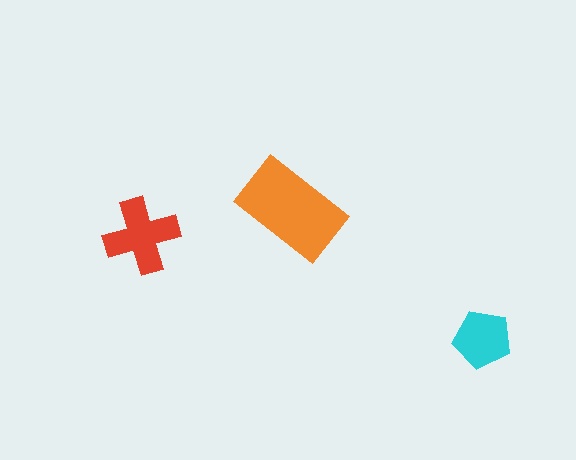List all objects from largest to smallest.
The orange rectangle, the red cross, the cyan pentagon.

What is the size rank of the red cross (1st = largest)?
2nd.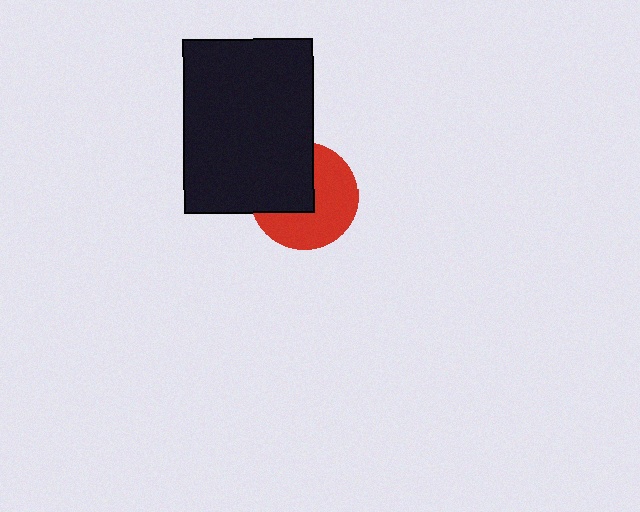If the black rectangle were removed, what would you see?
You would see the complete red circle.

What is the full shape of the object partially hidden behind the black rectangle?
The partially hidden object is a red circle.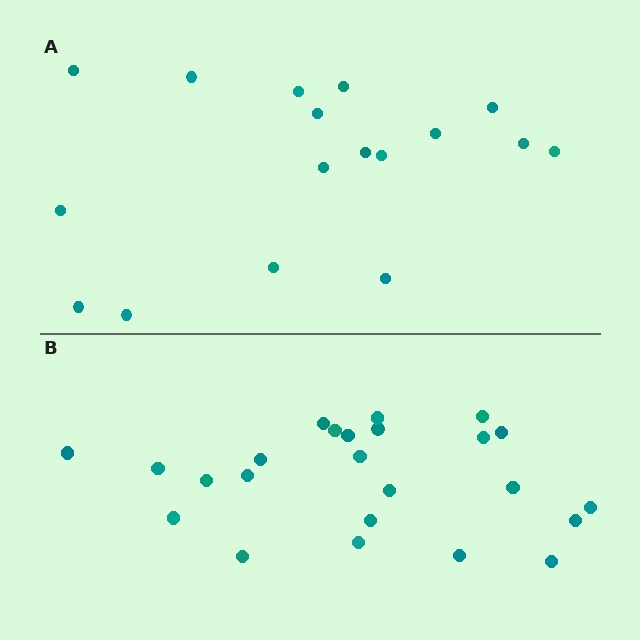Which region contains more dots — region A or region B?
Region B (the bottom region) has more dots.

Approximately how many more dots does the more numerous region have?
Region B has roughly 8 or so more dots than region A.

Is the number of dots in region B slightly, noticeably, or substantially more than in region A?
Region B has noticeably more, but not dramatically so. The ratio is roughly 1.4 to 1.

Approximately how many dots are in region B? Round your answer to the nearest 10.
About 20 dots. (The exact count is 24, which rounds to 20.)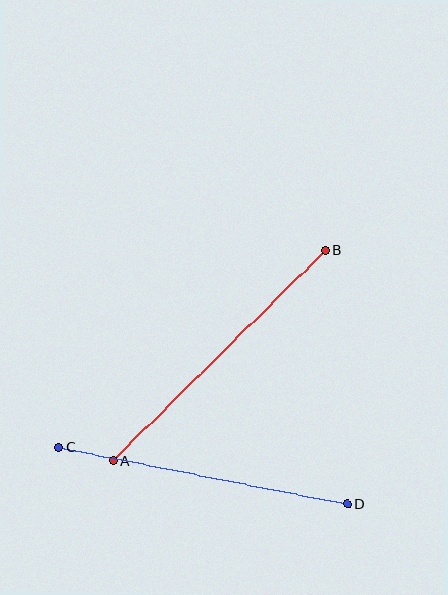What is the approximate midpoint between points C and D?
The midpoint is at approximately (203, 475) pixels.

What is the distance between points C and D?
The distance is approximately 294 pixels.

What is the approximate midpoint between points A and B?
The midpoint is at approximately (219, 356) pixels.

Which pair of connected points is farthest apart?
Points A and B are farthest apart.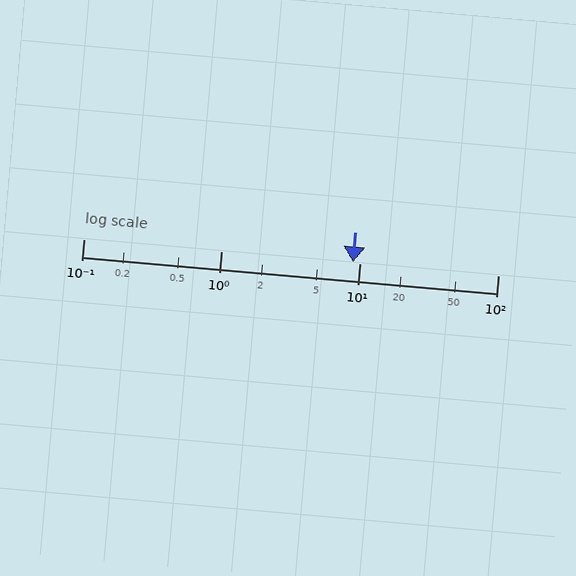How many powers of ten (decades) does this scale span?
The scale spans 3 decades, from 0.1 to 100.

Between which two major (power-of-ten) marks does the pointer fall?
The pointer is between 1 and 10.